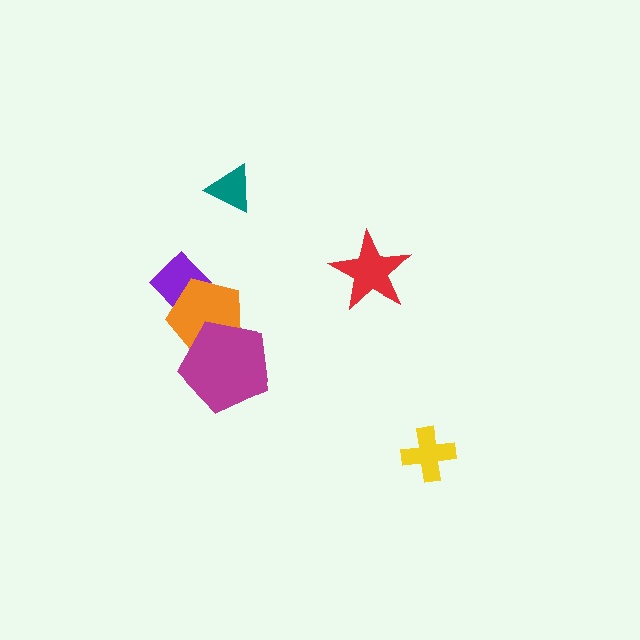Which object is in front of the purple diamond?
The orange pentagon is in front of the purple diamond.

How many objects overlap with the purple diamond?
1 object overlaps with the purple diamond.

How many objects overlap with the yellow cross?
0 objects overlap with the yellow cross.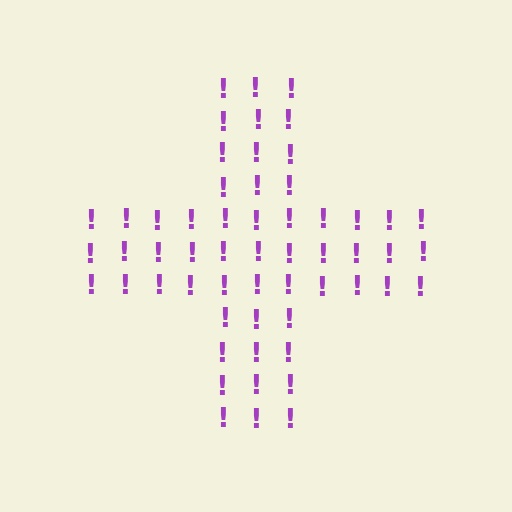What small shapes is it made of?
It is made of small exclamation marks.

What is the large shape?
The large shape is a cross.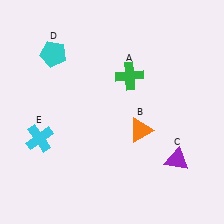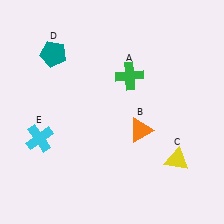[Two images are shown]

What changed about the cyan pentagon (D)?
In Image 1, D is cyan. In Image 2, it changed to teal.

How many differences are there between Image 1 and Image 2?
There are 2 differences between the two images.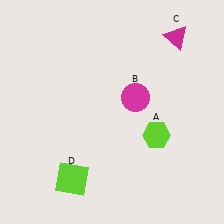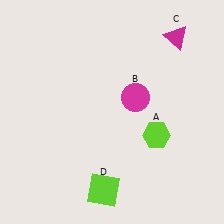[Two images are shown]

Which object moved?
The lime square (D) moved right.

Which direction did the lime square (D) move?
The lime square (D) moved right.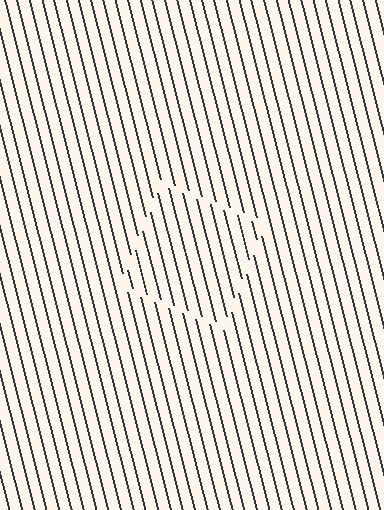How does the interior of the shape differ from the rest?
The interior of the shape contains the same grating, shifted by half a period — the contour is defined by the phase discontinuity where line-ends from the inner and outer gratings abut.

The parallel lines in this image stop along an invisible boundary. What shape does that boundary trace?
An illusory square. The interior of the shape contains the same grating, shifted by half a period — the contour is defined by the phase discontinuity where line-ends from the inner and outer gratings abut.